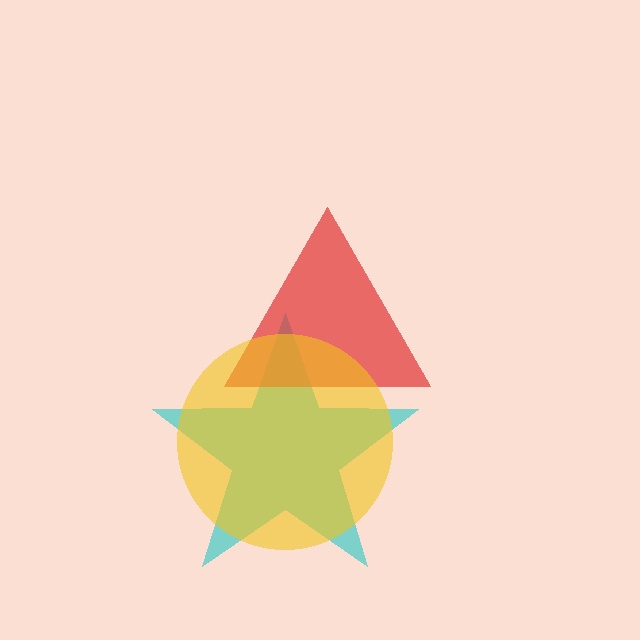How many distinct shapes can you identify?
There are 3 distinct shapes: a cyan star, a red triangle, a yellow circle.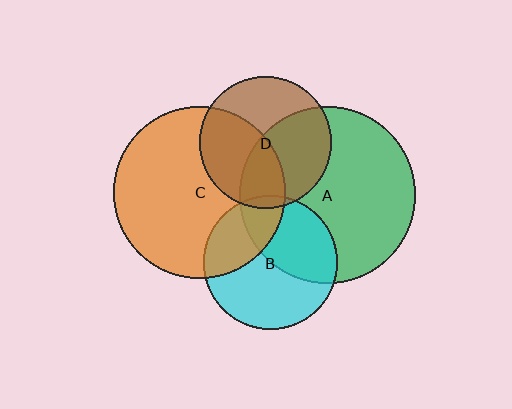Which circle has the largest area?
Circle A (green).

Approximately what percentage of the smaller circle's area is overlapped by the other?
Approximately 30%.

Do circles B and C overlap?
Yes.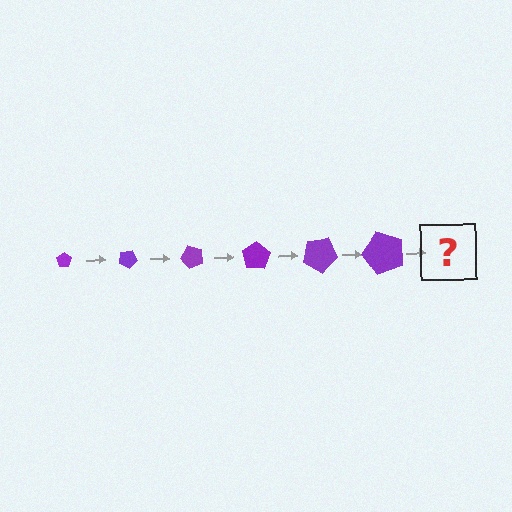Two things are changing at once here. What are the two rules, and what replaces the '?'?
The two rules are that the pentagon grows larger each step and it rotates 25 degrees each step. The '?' should be a pentagon, larger than the previous one and rotated 150 degrees from the start.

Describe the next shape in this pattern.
It should be a pentagon, larger than the previous one and rotated 150 degrees from the start.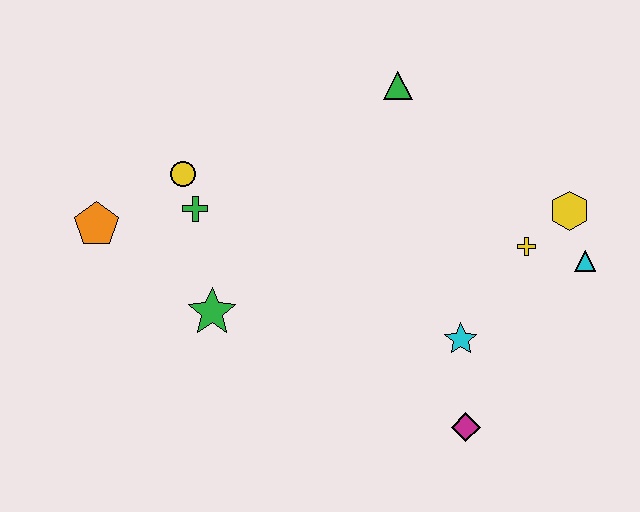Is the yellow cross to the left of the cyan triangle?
Yes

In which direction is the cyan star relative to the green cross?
The cyan star is to the right of the green cross.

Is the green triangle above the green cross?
Yes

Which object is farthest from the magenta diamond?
The orange pentagon is farthest from the magenta diamond.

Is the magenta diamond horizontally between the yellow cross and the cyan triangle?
No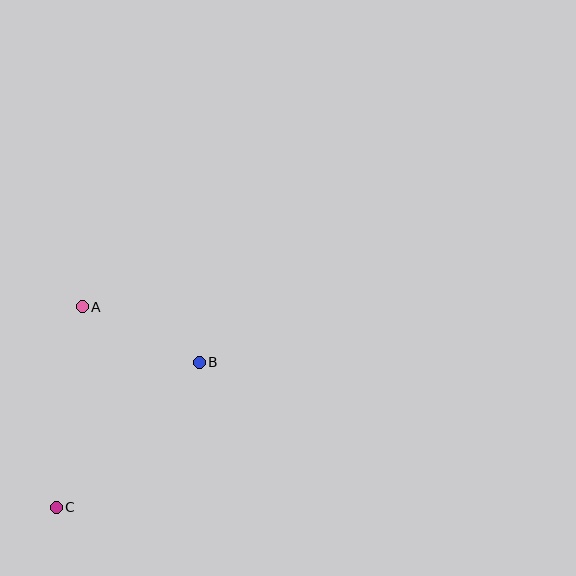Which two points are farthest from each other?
Points B and C are farthest from each other.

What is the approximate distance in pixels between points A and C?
The distance between A and C is approximately 202 pixels.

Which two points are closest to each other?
Points A and B are closest to each other.